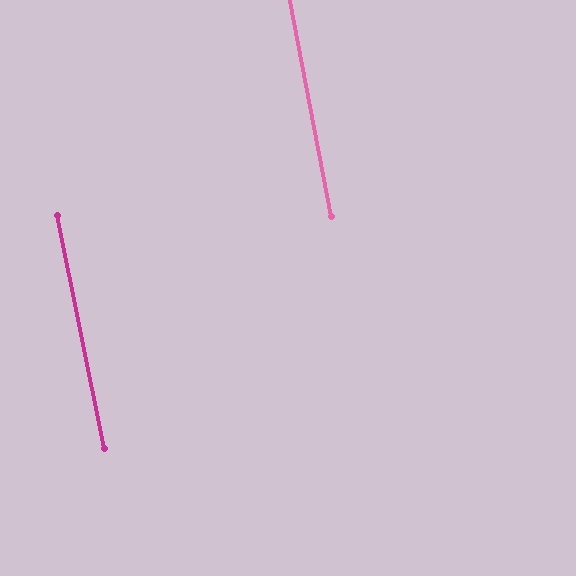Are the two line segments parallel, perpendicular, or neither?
Parallel — their directions differ by only 0.7°.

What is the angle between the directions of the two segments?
Approximately 1 degree.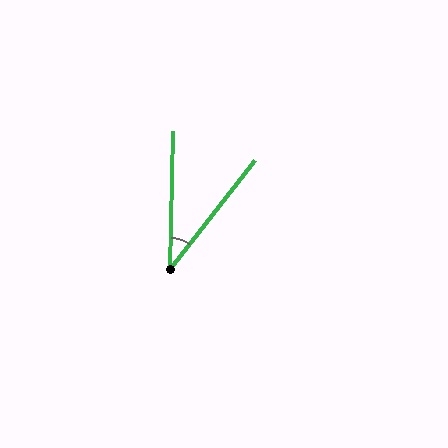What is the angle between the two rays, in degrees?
Approximately 37 degrees.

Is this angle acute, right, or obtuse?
It is acute.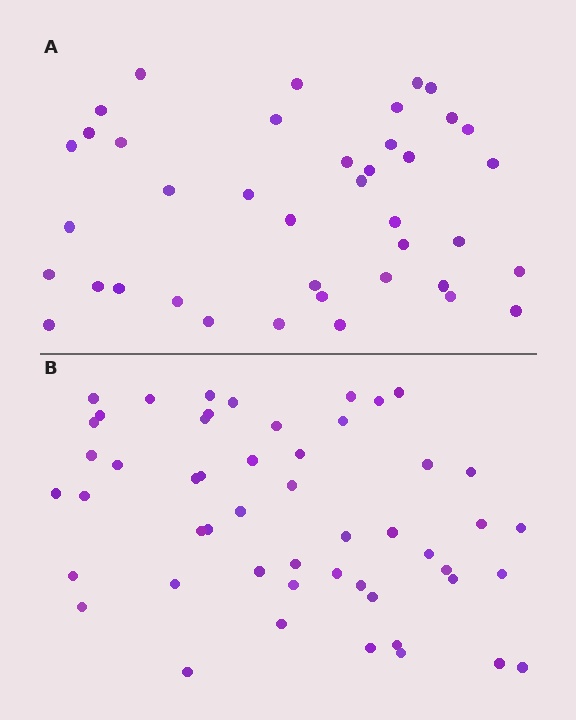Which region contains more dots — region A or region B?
Region B (the bottom region) has more dots.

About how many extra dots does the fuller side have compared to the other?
Region B has roughly 12 or so more dots than region A.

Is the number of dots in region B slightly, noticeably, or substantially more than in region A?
Region B has noticeably more, but not dramatically so. The ratio is roughly 1.3 to 1.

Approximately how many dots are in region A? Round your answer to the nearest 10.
About 40 dots.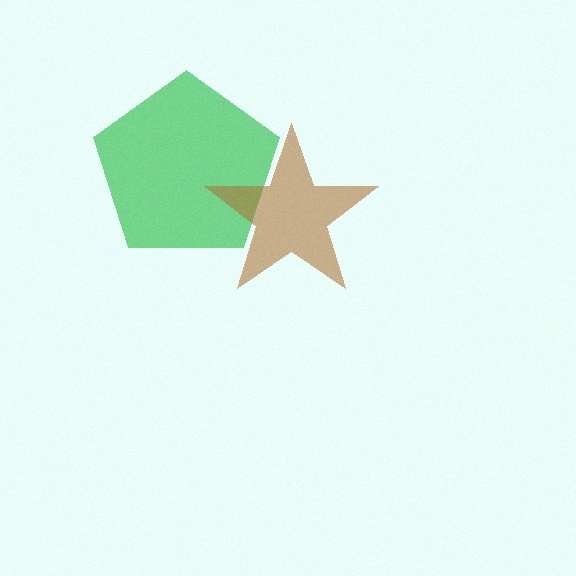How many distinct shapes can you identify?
There are 2 distinct shapes: a green pentagon, a brown star.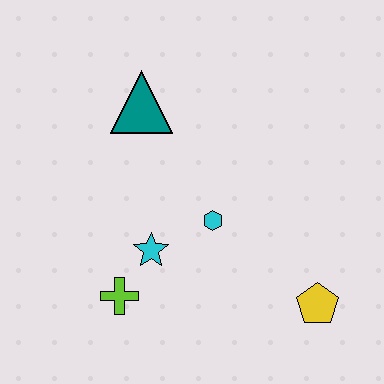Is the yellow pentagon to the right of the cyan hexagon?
Yes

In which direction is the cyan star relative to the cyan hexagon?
The cyan star is to the left of the cyan hexagon.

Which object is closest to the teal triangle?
The cyan hexagon is closest to the teal triangle.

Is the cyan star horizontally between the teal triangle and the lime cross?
No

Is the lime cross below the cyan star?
Yes